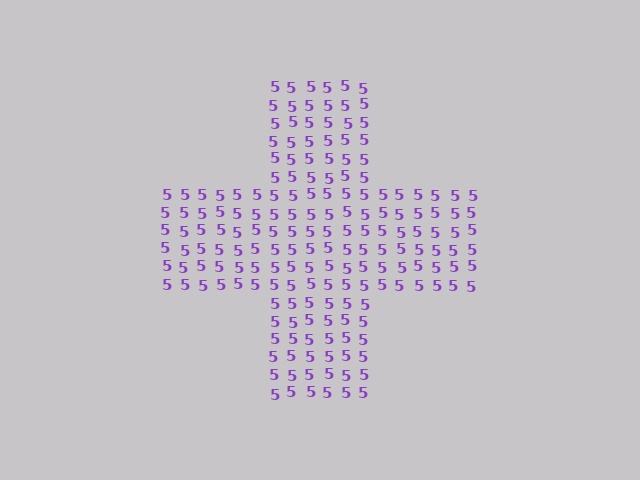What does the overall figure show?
The overall figure shows a cross.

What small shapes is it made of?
It is made of small digit 5's.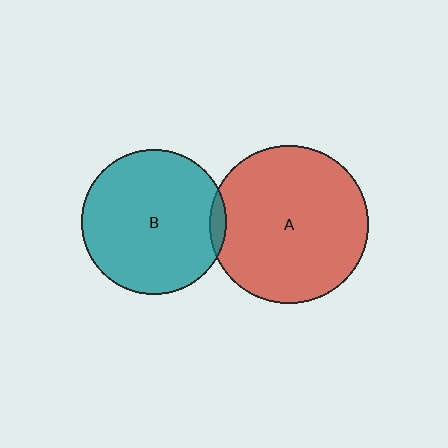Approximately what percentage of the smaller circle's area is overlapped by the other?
Approximately 5%.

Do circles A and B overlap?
Yes.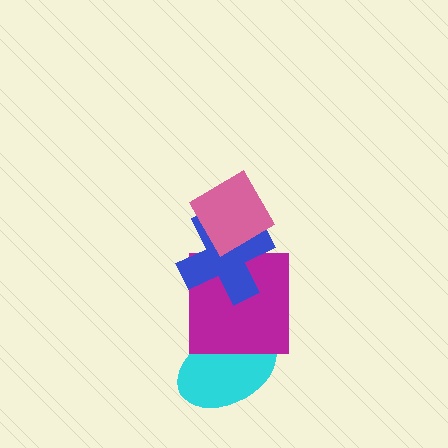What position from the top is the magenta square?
The magenta square is 3rd from the top.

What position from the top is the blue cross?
The blue cross is 2nd from the top.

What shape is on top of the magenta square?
The blue cross is on top of the magenta square.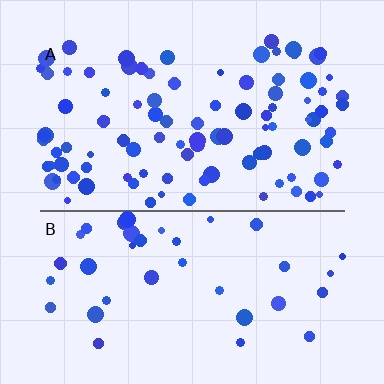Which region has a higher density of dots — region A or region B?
A (the top).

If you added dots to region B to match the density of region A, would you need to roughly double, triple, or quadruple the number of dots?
Approximately double.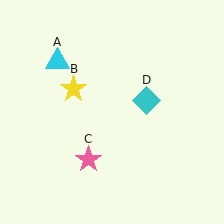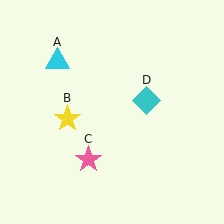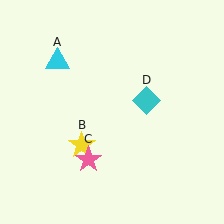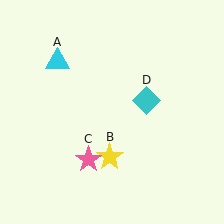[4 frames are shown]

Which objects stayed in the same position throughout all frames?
Cyan triangle (object A) and pink star (object C) and cyan diamond (object D) remained stationary.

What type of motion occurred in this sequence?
The yellow star (object B) rotated counterclockwise around the center of the scene.